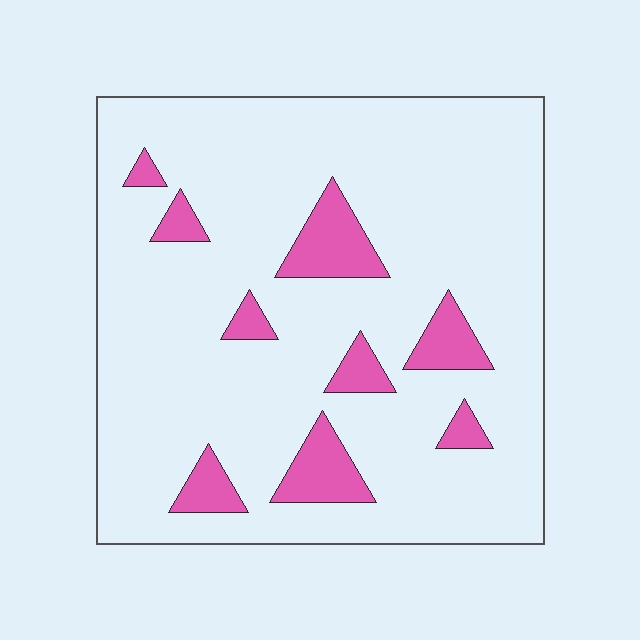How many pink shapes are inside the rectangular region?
9.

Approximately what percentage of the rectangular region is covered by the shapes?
Approximately 15%.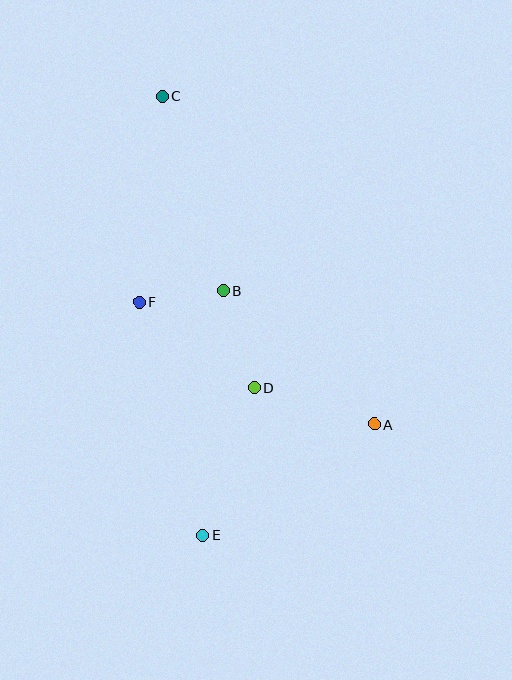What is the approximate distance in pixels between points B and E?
The distance between B and E is approximately 246 pixels.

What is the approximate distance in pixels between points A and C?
The distance between A and C is approximately 391 pixels.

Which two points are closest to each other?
Points B and F are closest to each other.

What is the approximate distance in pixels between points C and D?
The distance between C and D is approximately 306 pixels.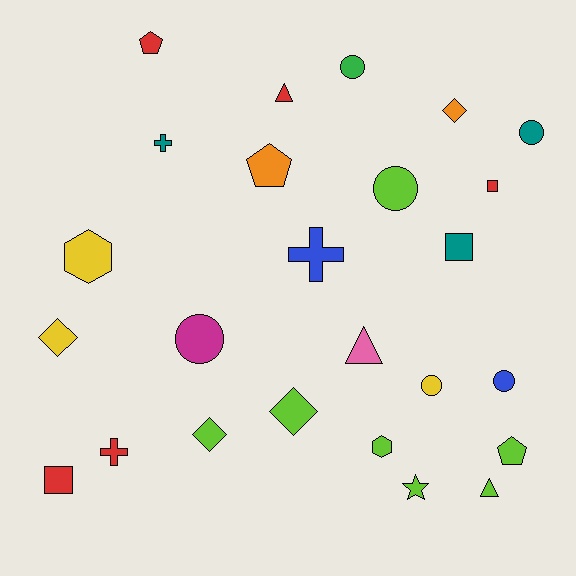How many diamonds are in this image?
There are 4 diamonds.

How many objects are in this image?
There are 25 objects.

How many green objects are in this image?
There is 1 green object.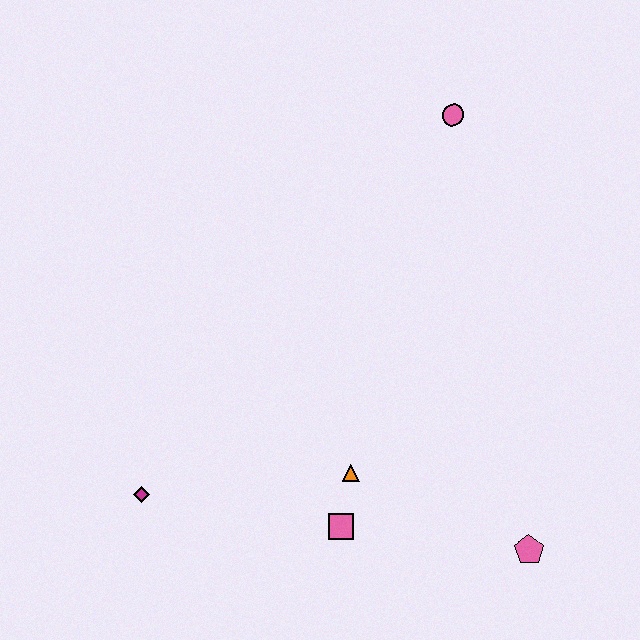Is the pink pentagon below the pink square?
Yes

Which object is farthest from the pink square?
The pink circle is farthest from the pink square.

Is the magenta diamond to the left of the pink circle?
Yes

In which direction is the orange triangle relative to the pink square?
The orange triangle is above the pink square.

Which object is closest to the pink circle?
The orange triangle is closest to the pink circle.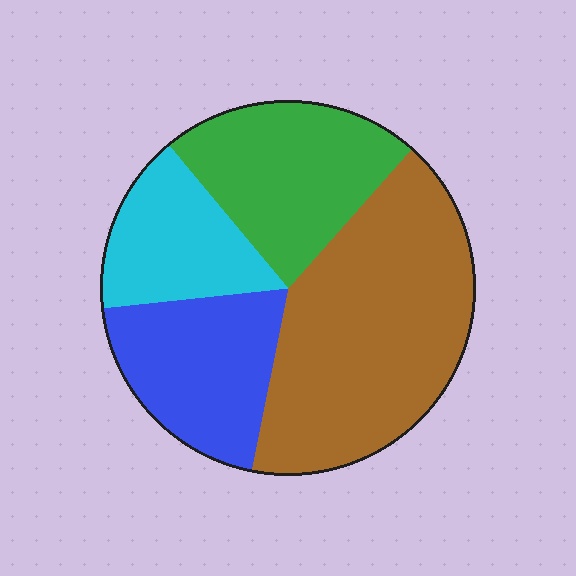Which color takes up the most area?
Brown, at roughly 40%.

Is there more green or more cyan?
Green.